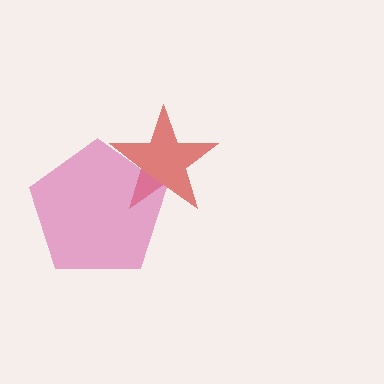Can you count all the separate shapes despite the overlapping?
Yes, there are 2 separate shapes.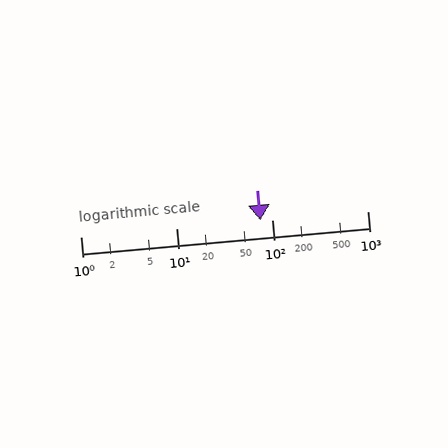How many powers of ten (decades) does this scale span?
The scale spans 3 decades, from 1 to 1000.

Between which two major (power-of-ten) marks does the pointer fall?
The pointer is between 10 and 100.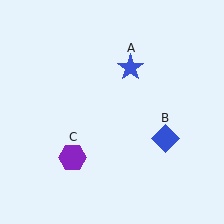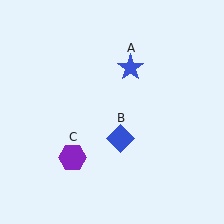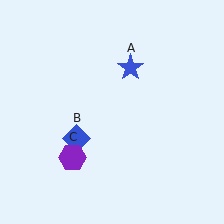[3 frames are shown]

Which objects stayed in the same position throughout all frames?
Blue star (object A) and purple hexagon (object C) remained stationary.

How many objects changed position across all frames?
1 object changed position: blue diamond (object B).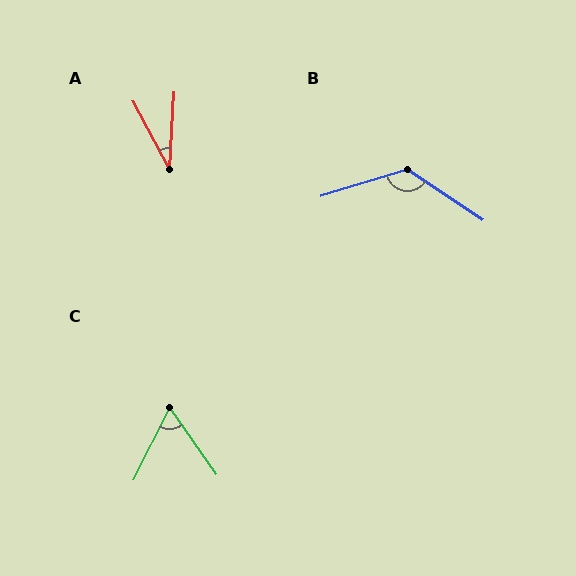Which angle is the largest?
B, at approximately 129 degrees.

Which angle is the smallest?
A, at approximately 31 degrees.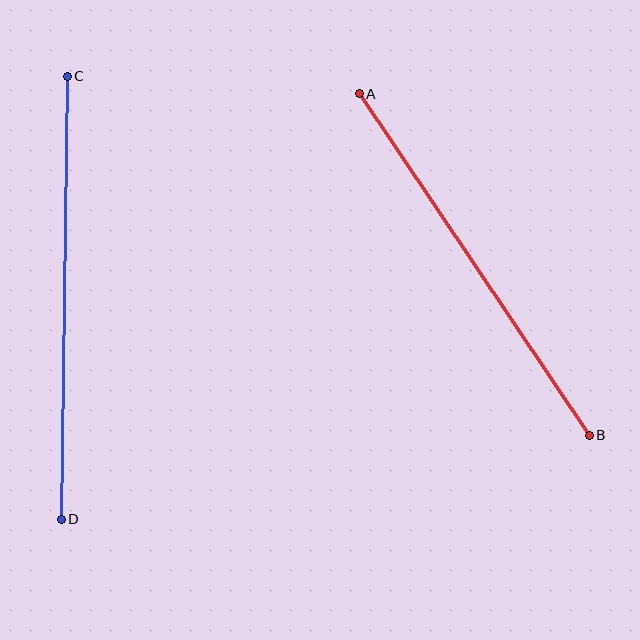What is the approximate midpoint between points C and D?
The midpoint is at approximately (64, 298) pixels.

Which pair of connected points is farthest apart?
Points C and D are farthest apart.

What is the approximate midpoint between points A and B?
The midpoint is at approximately (474, 265) pixels.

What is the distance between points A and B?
The distance is approximately 412 pixels.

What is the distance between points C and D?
The distance is approximately 443 pixels.